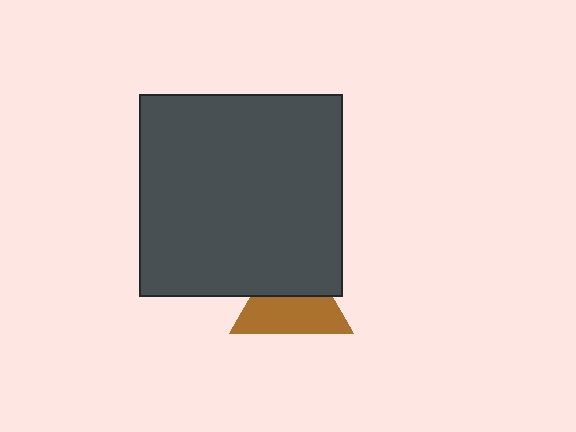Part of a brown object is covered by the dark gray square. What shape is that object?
It is a triangle.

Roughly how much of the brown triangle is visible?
About half of it is visible (roughly 55%).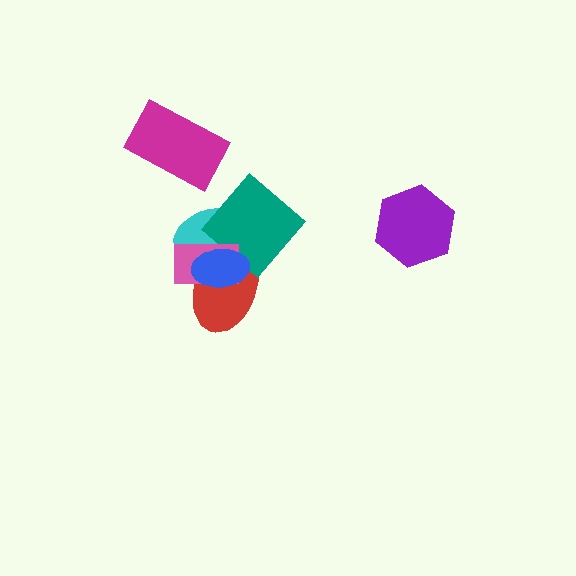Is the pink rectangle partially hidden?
Yes, it is partially covered by another shape.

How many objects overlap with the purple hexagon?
0 objects overlap with the purple hexagon.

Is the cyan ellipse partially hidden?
Yes, it is partially covered by another shape.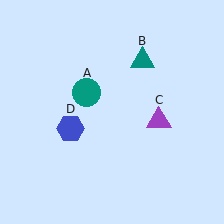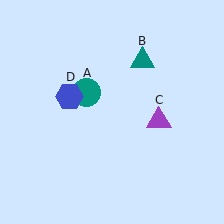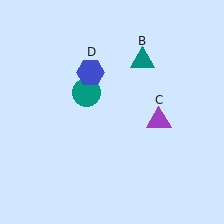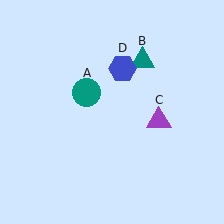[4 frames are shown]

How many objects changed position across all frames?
1 object changed position: blue hexagon (object D).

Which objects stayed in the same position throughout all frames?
Teal circle (object A) and teal triangle (object B) and purple triangle (object C) remained stationary.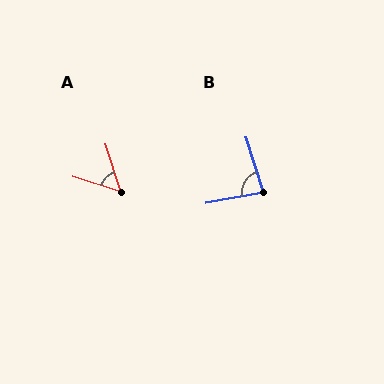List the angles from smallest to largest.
A (55°), B (83°).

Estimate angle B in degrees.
Approximately 83 degrees.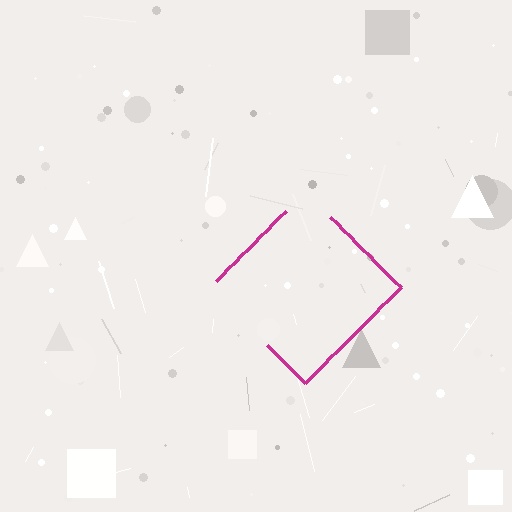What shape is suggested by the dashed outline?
The dashed outline suggests a diamond.